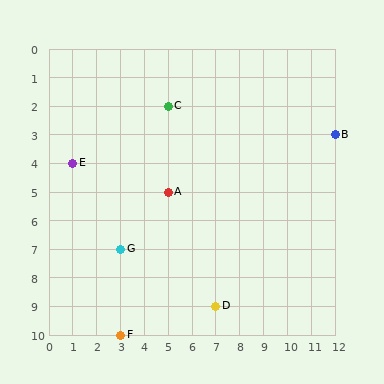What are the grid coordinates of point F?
Point F is at grid coordinates (3, 10).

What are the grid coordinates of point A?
Point A is at grid coordinates (5, 5).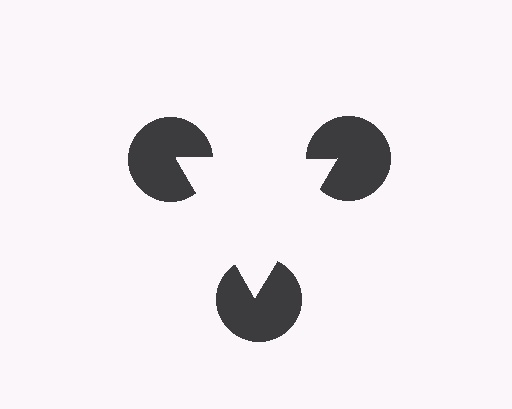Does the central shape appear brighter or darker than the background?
It typically appears slightly brighter than the background, even though no actual brightness change is drawn.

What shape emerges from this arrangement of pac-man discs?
An illusory triangle — its edges are inferred from the aligned wedge cuts in the pac-man discs, not physically drawn.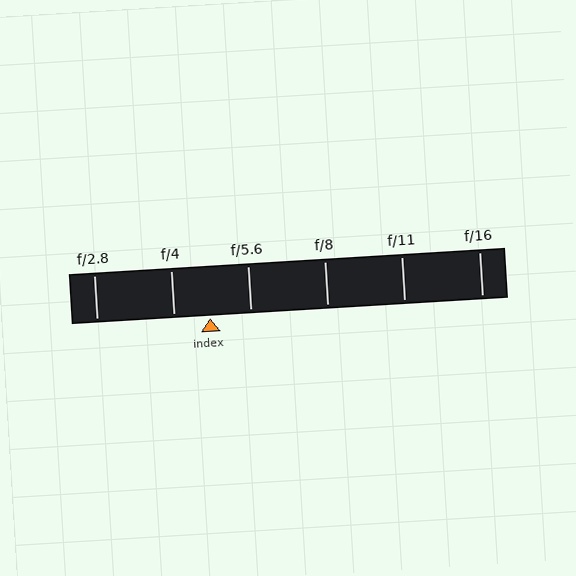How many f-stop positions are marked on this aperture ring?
There are 6 f-stop positions marked.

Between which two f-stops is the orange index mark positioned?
The index mark is between f/4 and f/5.6.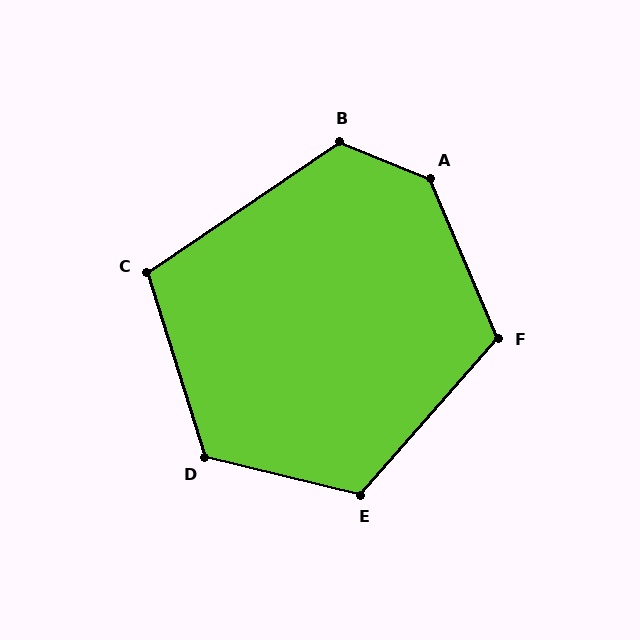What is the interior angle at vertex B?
Approximately 124 degrees (obtuse).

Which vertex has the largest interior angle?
A, at approximately 135 degrees.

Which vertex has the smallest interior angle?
C, at approximately 107 degrees.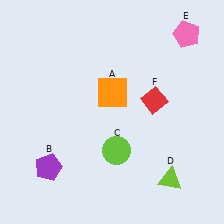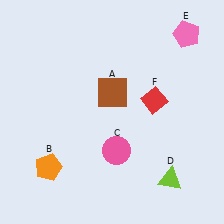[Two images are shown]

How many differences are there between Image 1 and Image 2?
There are 3 differences between the two images.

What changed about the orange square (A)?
In Image 1, A is orange. In Image 2, it changed to brown.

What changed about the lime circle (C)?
In Image 1, C is lime. In Image 2, it changed to pink.